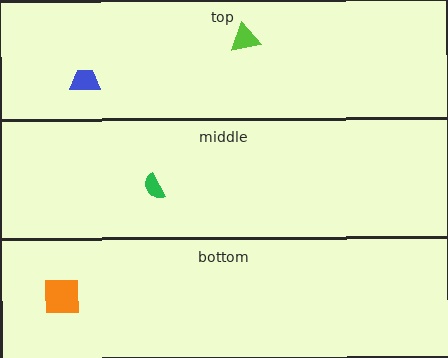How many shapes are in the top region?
2.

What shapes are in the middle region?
The green semicircle.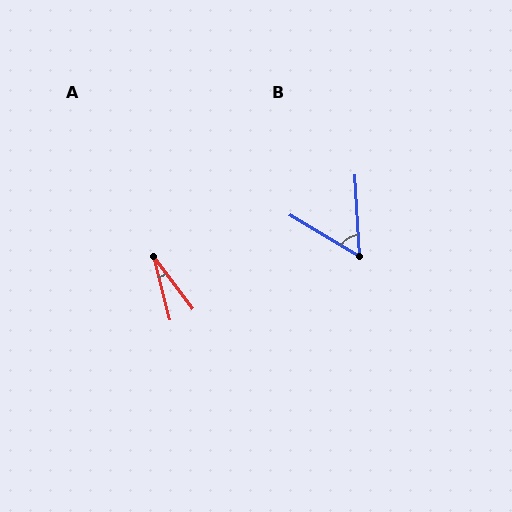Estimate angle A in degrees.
Approximately 22 degrees.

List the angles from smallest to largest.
A (22°), B (56°).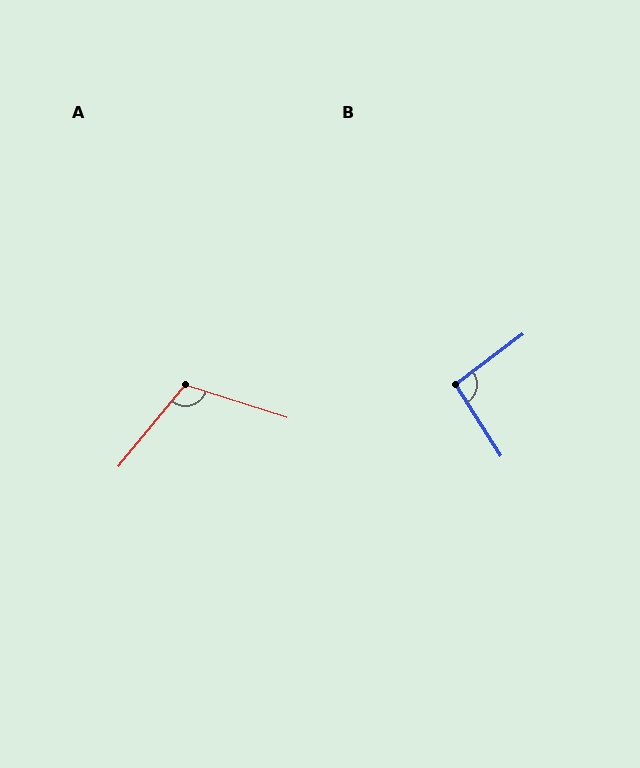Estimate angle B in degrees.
Approximately 94 degrees.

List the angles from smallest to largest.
B (94°), A (112°).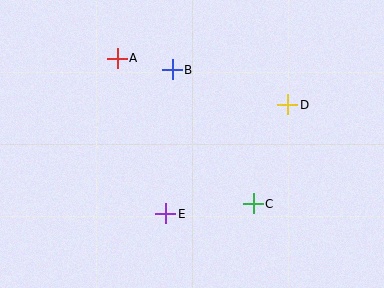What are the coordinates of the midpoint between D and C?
The midpoint between D and C is at (271, 154).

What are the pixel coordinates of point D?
Point D is at (288, 105).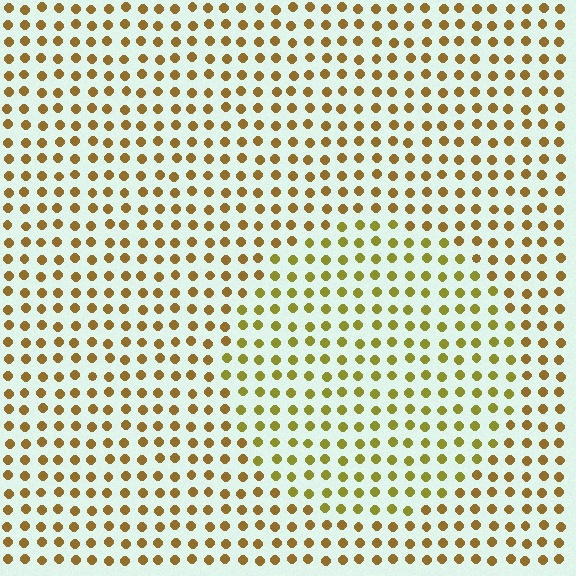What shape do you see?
I see a circle.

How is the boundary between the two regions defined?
The boundary is defined purely by a slight shift in hue (about 25 degrees). Spacing, size, and orientation are identical on both sides.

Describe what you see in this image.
The image is filled with small brown elements in a uniform arrangement. A circle-shaped region is visible where the elements are tinted to a slightly different hue, forming a subtle color boundary.